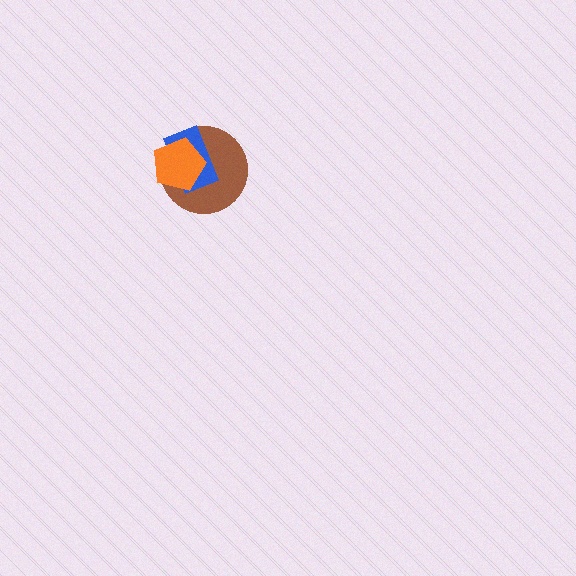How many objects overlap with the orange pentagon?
2 objects overlap with the orange pentagon.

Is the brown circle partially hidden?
Yes, it is partially covered by another shape.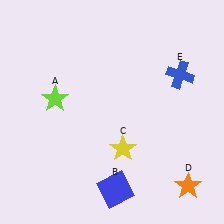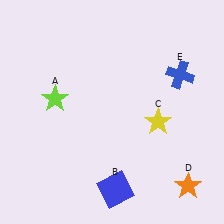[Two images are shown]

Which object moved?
The yellow star (C) moved right.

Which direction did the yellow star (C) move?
The yellow star (C) moved right.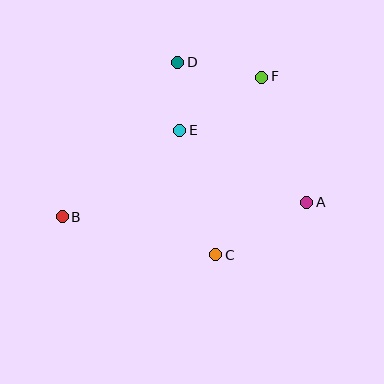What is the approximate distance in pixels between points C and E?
The distance between C and E is approximately 130 pixels.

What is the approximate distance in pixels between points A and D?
The distance between A and D is approximately 190 pixels.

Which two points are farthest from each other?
Points A and B are farthest from each other.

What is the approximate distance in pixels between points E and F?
The distance between E and F is approximately 98 pixels.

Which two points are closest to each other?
Points D and E are closest to each other.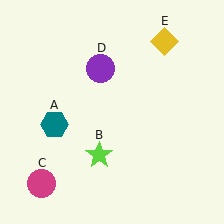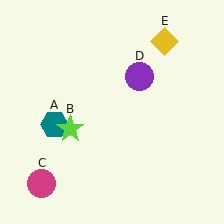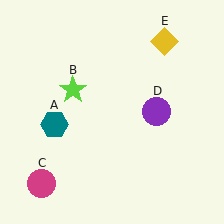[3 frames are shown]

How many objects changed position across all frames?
2 objects changed position: lime star (object B), purple circle (object D).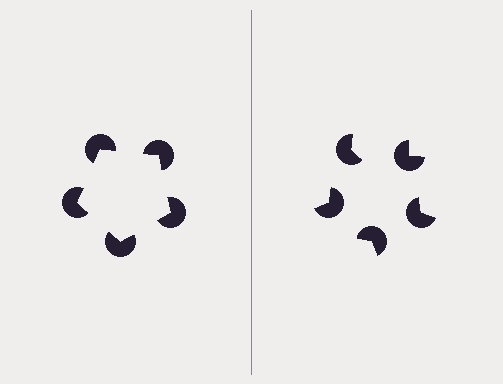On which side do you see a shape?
An illusory pentagon appears on the left side. On the right side the wedge cuts are rotated, so no coherent shape forms.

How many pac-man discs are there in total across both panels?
10 — 5 on each side.